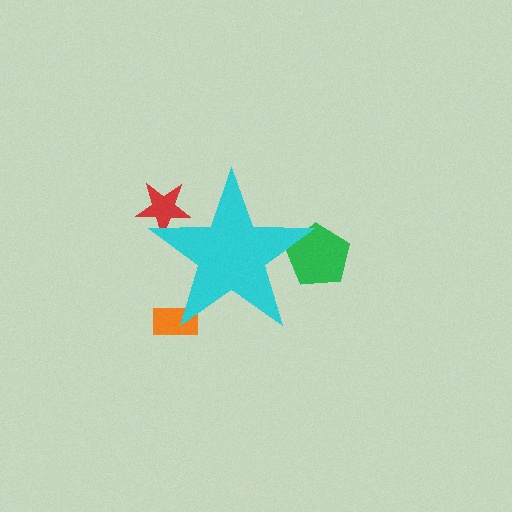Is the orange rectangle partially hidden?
Yes, the orange rectangle is partially hidden behind the cyan star.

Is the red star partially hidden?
Yes, the red star is partially hidden behind the cyan star.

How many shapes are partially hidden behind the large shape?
3 shapes are partially hidden.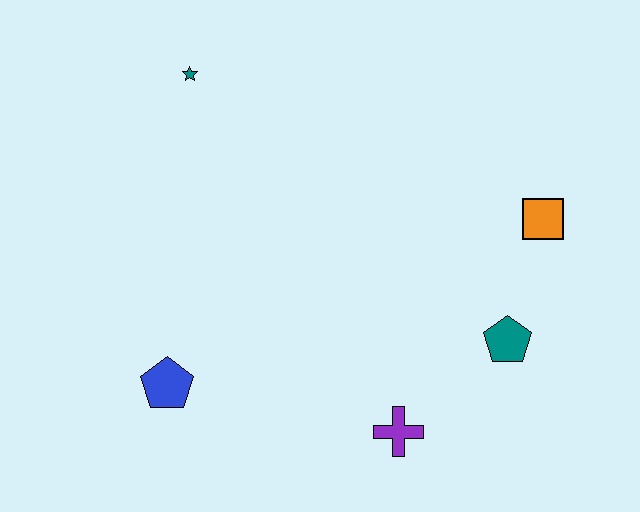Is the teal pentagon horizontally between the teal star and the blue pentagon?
No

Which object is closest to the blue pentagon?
The purple cross is closest to the blue pentagon.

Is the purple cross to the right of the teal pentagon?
No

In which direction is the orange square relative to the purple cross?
The orange square is above the purple cross.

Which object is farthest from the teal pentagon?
The teal star is farthest from the teal pentagon.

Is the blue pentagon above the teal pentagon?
No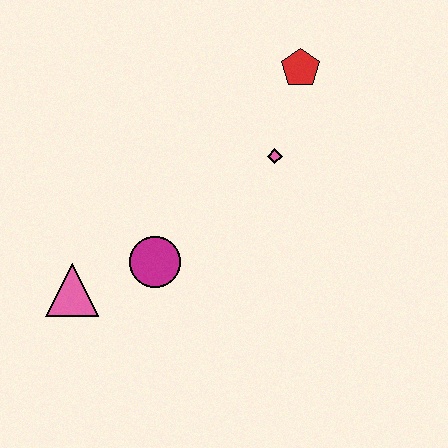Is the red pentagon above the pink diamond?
Yes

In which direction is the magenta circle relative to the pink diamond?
The magenta circle is to the left of the pink diamond.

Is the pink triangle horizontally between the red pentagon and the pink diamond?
No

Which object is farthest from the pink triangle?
The red pentagon is farthest from the pink triangle.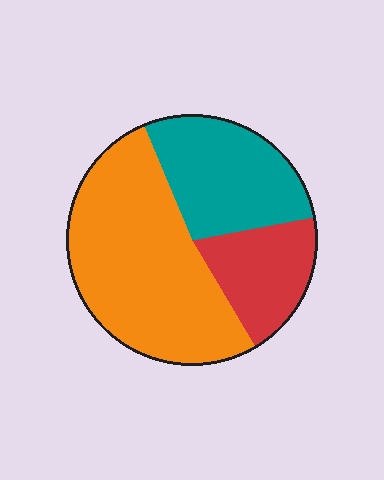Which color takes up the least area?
Red, at roughly 20%.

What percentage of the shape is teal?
Teal takes up between a sixth and a third of the shape.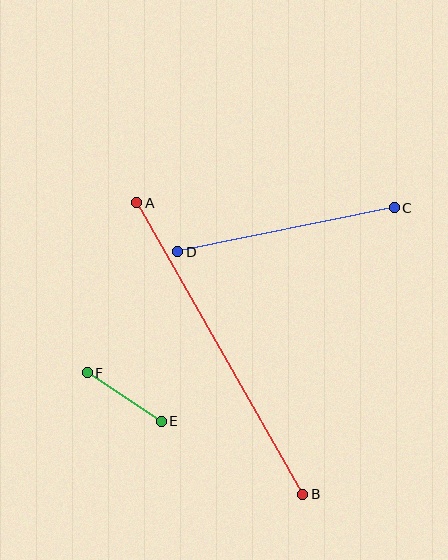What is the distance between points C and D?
The distance is approximately 221 pixels.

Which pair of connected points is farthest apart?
Points A and B are farthest apart.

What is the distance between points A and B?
The distance is approximately 336 pixels.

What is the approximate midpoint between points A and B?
The midpoint is at approximately (220, 348) pixels.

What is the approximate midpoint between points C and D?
The midpoint is at approximately (286, 230) pixels.